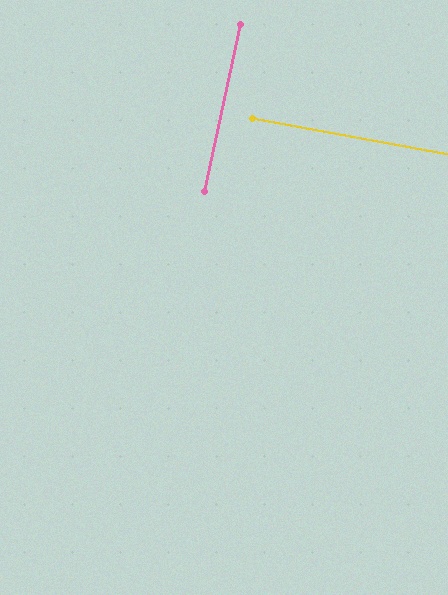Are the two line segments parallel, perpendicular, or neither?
Perpendicular — they meet at approximately 88°.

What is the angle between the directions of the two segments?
Approximately 88 degrees.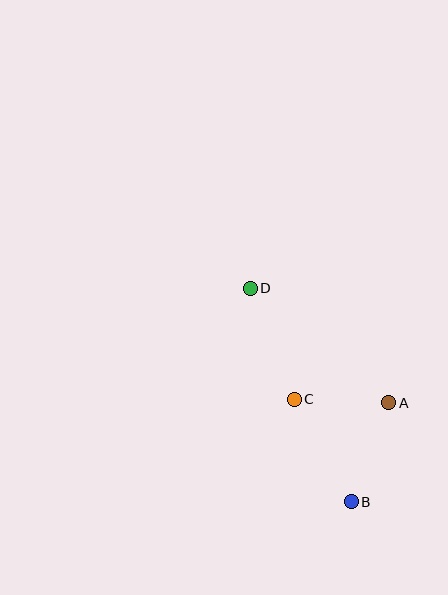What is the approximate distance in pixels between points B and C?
The distance between B and C is approximately 117 pixels.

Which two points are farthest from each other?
Points B and D are farthest from each other.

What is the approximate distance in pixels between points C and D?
The distance between C and D is approximately 119 pixels.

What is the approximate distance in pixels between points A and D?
The distance between A and D is approximately 180 pixels.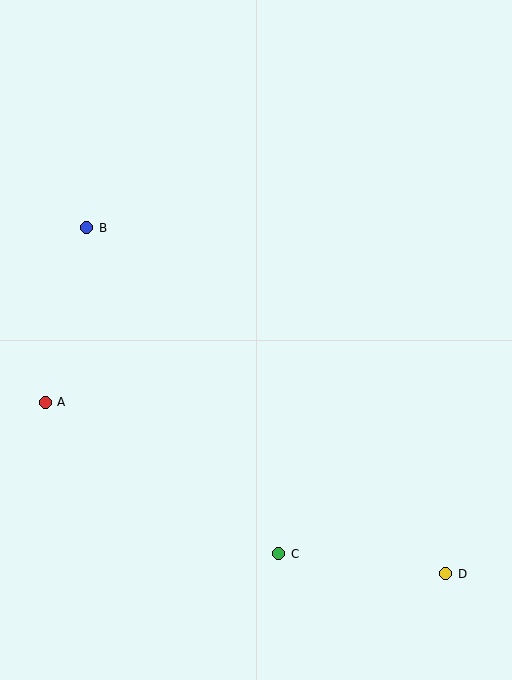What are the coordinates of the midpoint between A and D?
The midpoint between A and D is at (245, 488).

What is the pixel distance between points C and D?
The distance between C and D is 168 pixels.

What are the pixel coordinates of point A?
Point A is at (45, 402).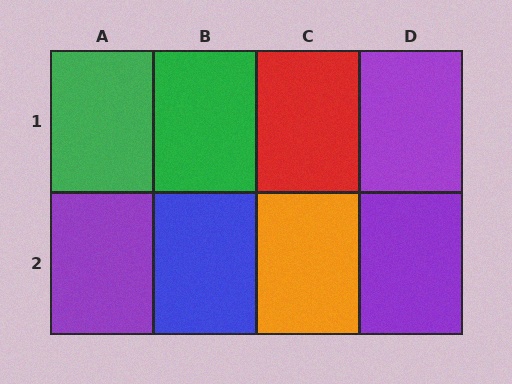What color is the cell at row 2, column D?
Purple.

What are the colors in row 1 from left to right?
Green, green, red, purple.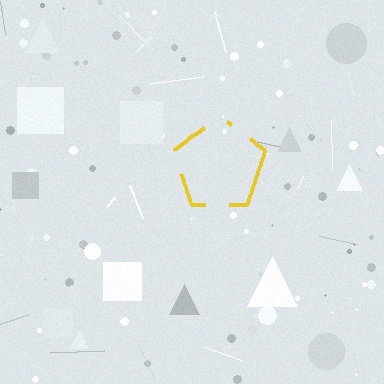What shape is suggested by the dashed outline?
The dashed outline suggests a pentagon.